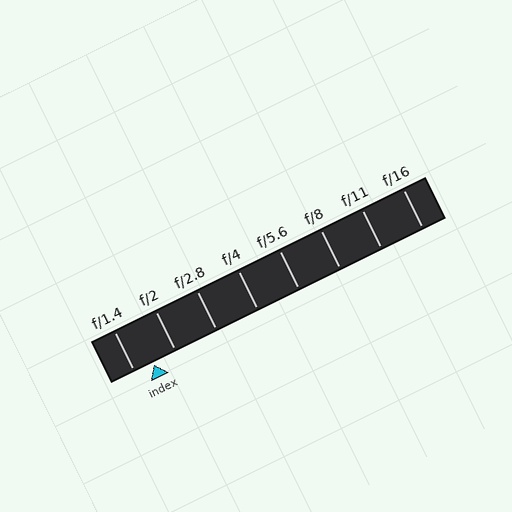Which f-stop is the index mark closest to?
The index mark is closest to f/1.4.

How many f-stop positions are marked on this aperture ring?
There are 8 f-stop positions marked.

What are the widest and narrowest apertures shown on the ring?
The widest aperture shown is f/1.4 and the narrowest is f/16.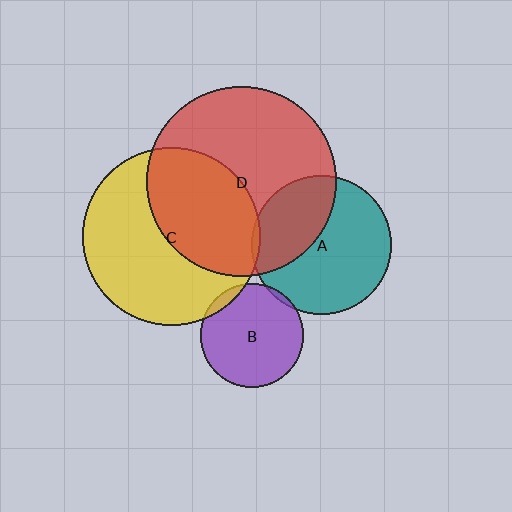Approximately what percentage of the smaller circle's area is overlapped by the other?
Approximately 45%.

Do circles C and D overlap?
Yes.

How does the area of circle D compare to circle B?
Approximately 3.4 times.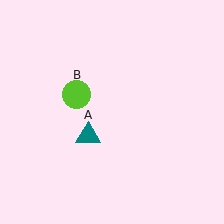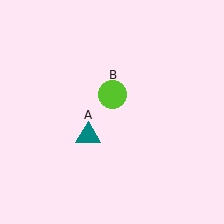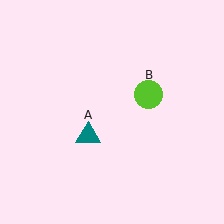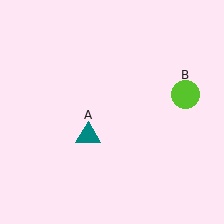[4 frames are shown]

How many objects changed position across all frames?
1 object changed position: lime circle (object B).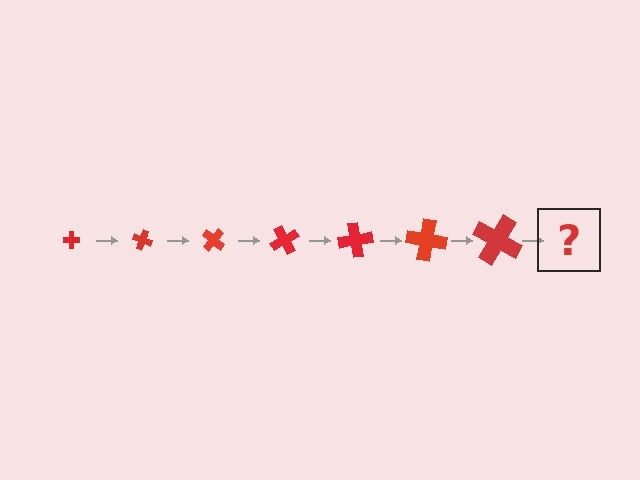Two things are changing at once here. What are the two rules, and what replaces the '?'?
The two rules are that the cross grows larger each step and it rotates 20 degrees each step. The '?' should be a cross, larger than the previous one and rotated 140 degrees from the start.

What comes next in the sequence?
The next element should be a cross, larger than the previous one and rotated 140 degrees from the start.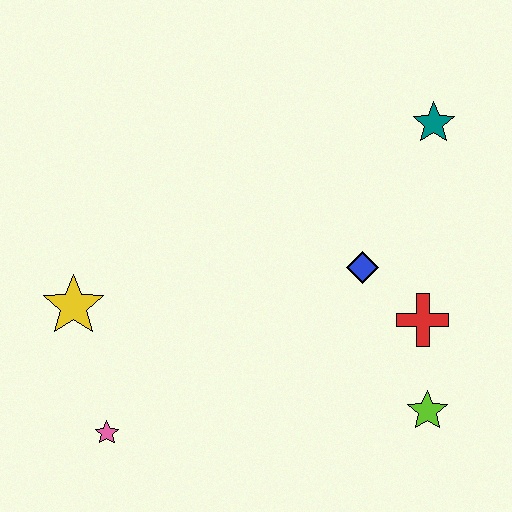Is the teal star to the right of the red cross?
Yes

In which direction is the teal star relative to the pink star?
The teal star is to the right of the pink star.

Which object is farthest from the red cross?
The yellow star is farthest from the red cross.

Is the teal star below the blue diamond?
No